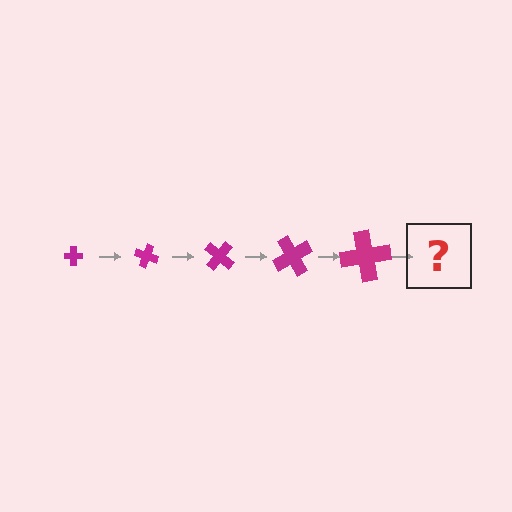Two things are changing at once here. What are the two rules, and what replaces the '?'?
The two rules are that the cross grows larger each step and it rotates 20 degrees each step. The '?' should be a cross, larger than the previous one and rotated 100 degrees from the start.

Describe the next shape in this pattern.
It should be a cross, larger than the previous one and rotated 100 degrees from the start.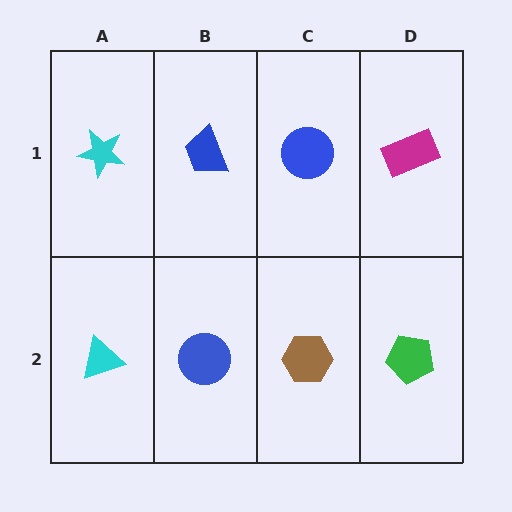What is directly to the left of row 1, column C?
A blue trapezoid.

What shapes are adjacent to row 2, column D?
A magenta rectangle (row 1, column D), a brown hexagon (row 2, column C).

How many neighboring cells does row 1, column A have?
2.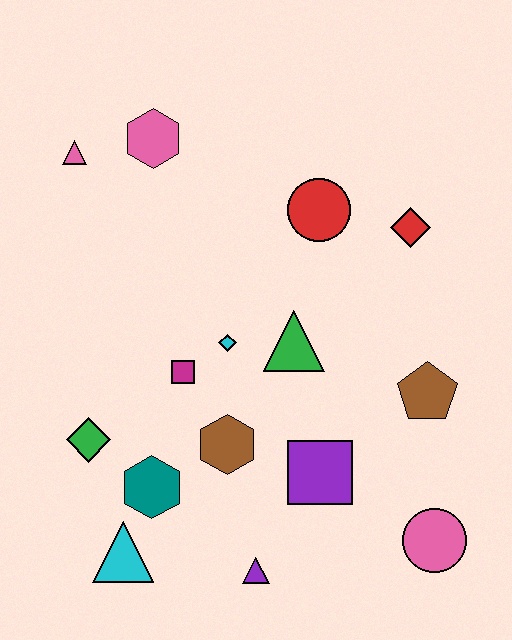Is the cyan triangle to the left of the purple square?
Yes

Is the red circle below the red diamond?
No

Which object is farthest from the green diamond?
The red diamond is farthest from the green diamond.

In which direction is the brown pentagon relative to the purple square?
The brown pentagon is to the right of the purple square.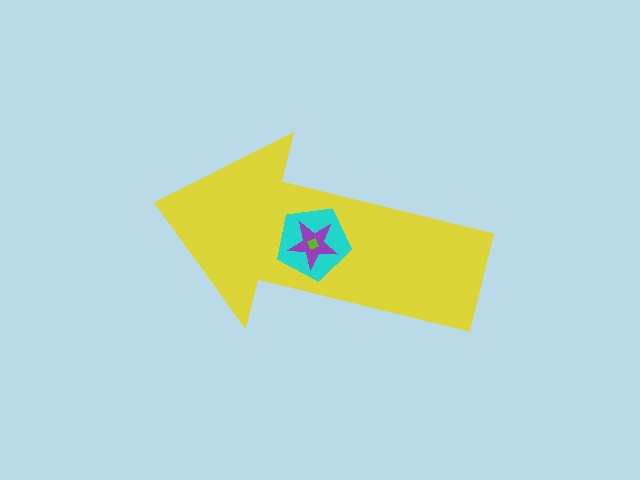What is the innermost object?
The lime diamond.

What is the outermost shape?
The yellow arrow.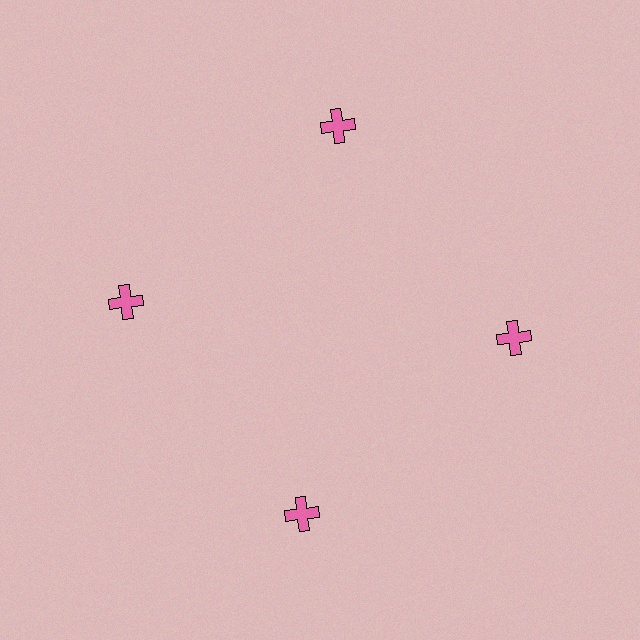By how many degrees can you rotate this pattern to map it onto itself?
The pattern maps onto itself every 90 degrees of rotation.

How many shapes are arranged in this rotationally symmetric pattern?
There are 4 shapes, arranged in 4 groups of 1.